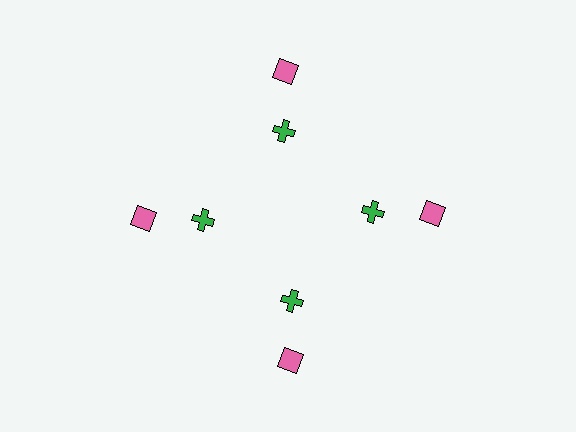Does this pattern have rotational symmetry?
Yes, this pattern has 4-fold rotational symmetry. It looks the same after rotating 90 degrees around the center.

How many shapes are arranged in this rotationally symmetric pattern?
There are 8 shapes, arranged in 4 groups of 2.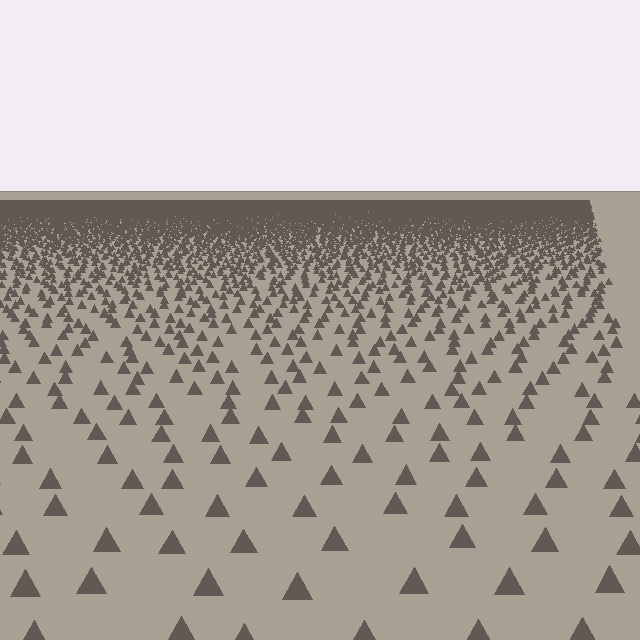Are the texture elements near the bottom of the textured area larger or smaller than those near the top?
Larger. Near the bottom, elements are closer to the viewer and appear at a bigger on-screen size.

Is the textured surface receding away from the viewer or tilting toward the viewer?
The surface is receding away from the viewer. Texture elements get smaller and denser toward the top.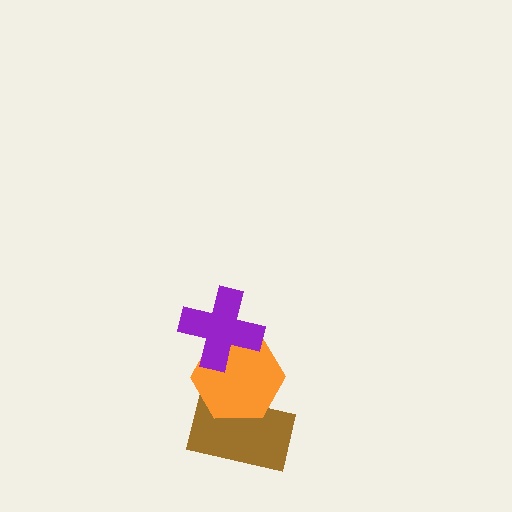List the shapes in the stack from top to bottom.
From top to bottom: the purple cross, the orange hexagon, the brown rectangle.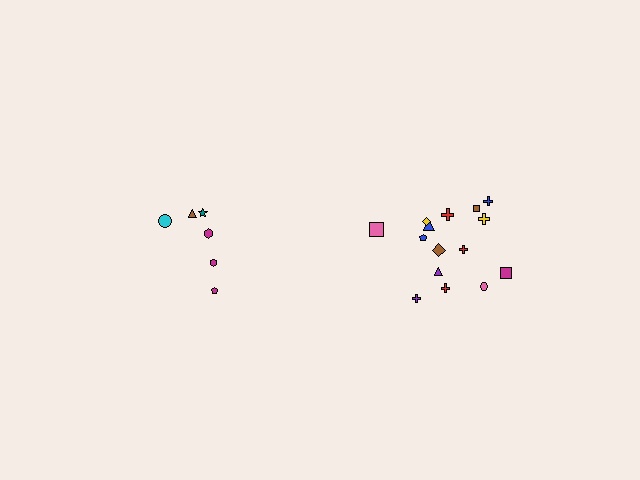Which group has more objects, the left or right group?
The right group.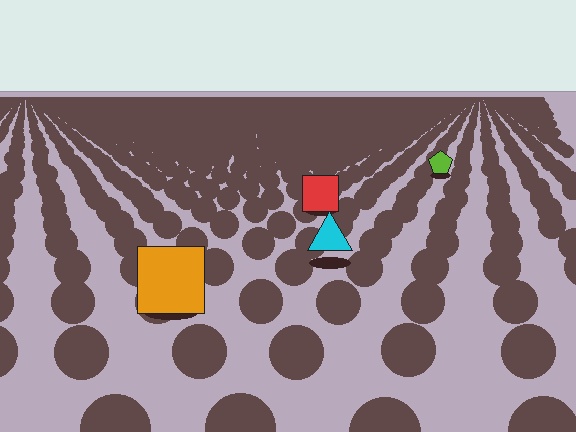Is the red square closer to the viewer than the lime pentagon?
Yes. The red square is closer — you can tell from the texture gradient: the ground texture is coarser near it.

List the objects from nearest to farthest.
From nearest to farthest: the orange square, the cyan triangle, the red square, the lime pentagon.